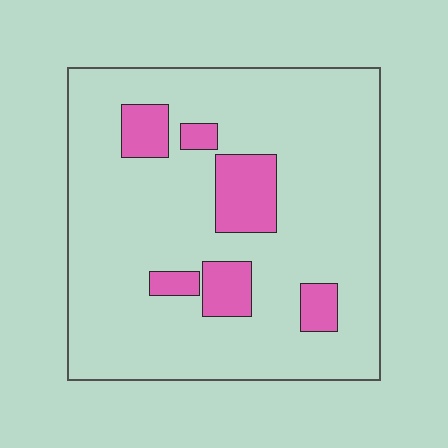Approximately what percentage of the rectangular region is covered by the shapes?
Approximately 15%.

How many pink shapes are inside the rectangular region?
6.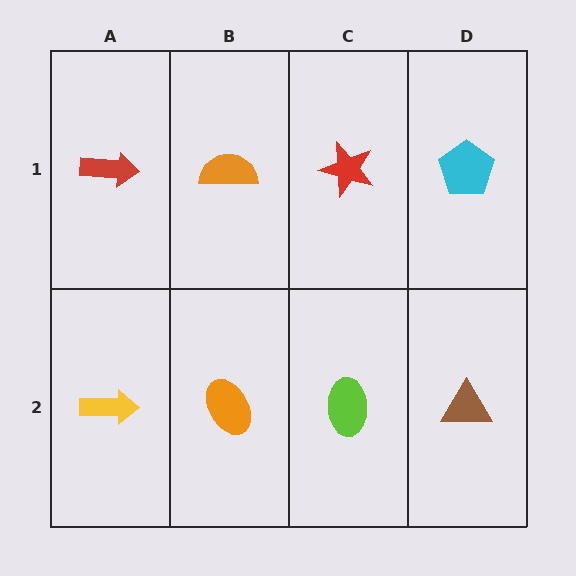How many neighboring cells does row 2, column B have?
3.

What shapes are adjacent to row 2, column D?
A cyan pentagon (row 1, column D), a lime ellipse (row 2, column C).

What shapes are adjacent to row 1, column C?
A lime ellipse (row 2, column C), an orange semicircle (row 1, column B), a cyan pentagon (row 1, column D).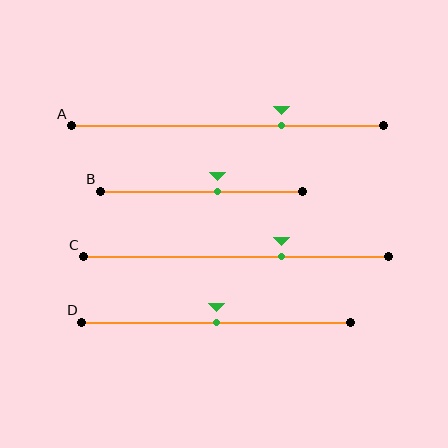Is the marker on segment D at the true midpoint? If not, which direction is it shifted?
Yes, the marker on segment D is at the true midpoint.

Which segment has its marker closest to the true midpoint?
Segment D has its marker closest to the true midpoint.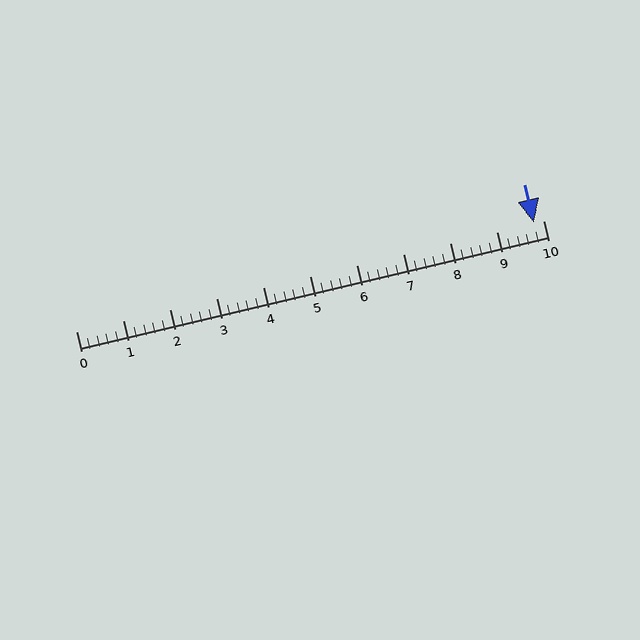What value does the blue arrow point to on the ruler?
The blue arrow points to approximately 9.8.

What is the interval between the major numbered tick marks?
The major tick marks are spaced 1 units apart.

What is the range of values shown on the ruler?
The ruler shows values from 0 to 10.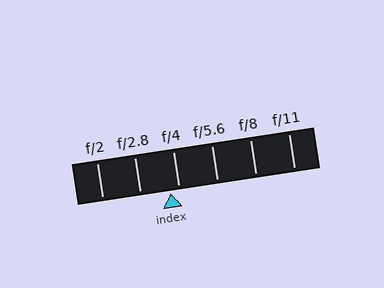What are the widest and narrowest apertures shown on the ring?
The widest aperture shown is f/2 and the narrowest is f/11.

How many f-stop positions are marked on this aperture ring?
There are 6 f-stop positions marked.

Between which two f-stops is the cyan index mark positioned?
The index mark is between f/2.8 and f/4.